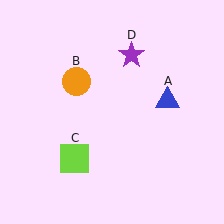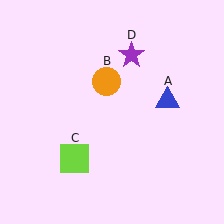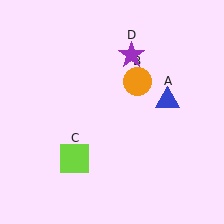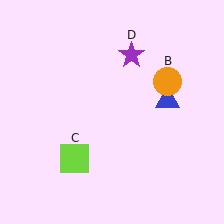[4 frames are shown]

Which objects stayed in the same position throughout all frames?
Blue triangle (object A) and lime square (object C) and purple star (object D) remained stationary.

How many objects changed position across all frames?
1 object changed position: orange circle (object B).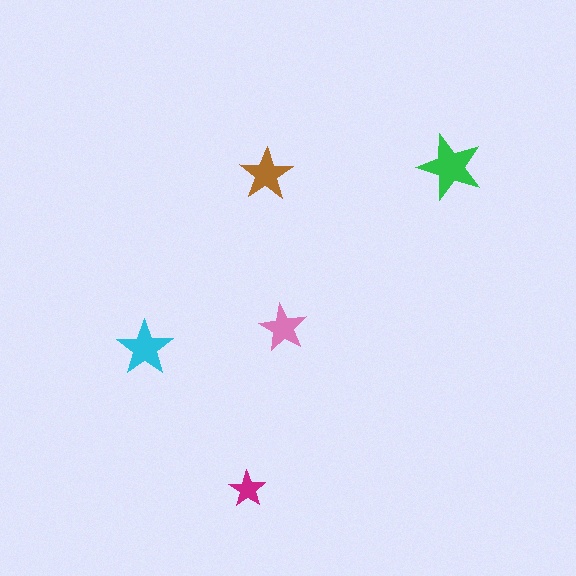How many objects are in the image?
There are 5 objects in the image.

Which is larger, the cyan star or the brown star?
The cyan one.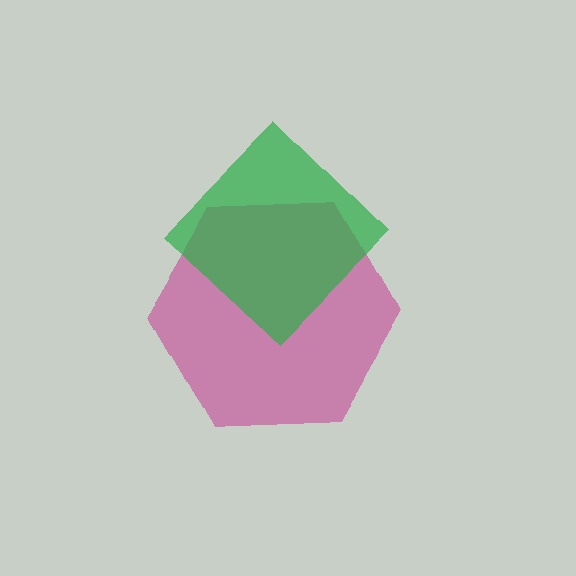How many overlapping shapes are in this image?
There are 2 overlapping shapes in the image.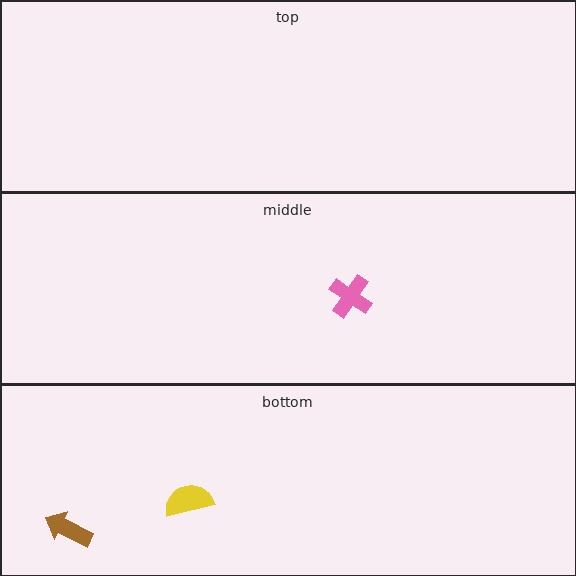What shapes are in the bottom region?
The yellow semicircle, the brown arrow.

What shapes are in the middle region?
The pink cross.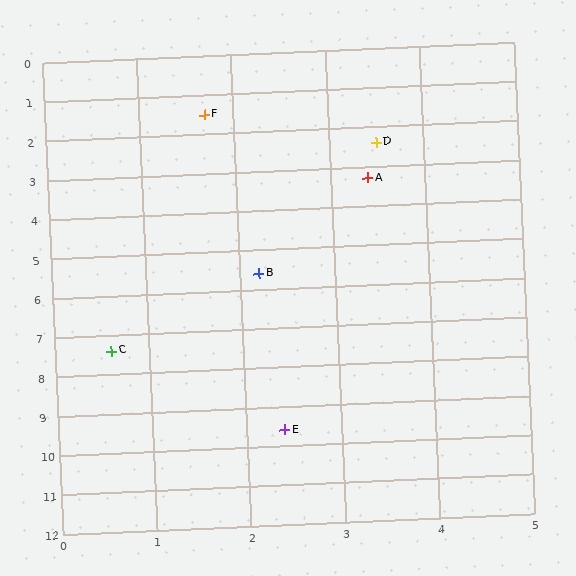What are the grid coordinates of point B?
Point B is at approximately (2.2, 5.6).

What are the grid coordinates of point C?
Point C is at approximately (0.6, 7.4).